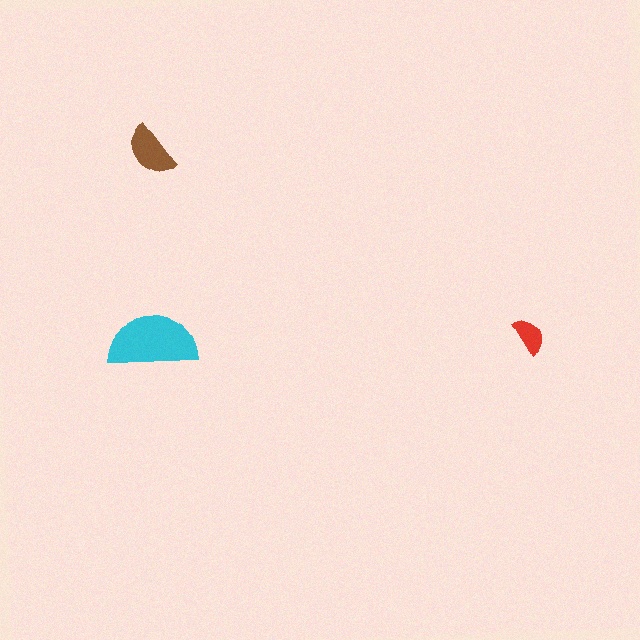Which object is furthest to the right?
The red semicircle is rightmost.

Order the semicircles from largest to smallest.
the cyan one, the brown one, the red one.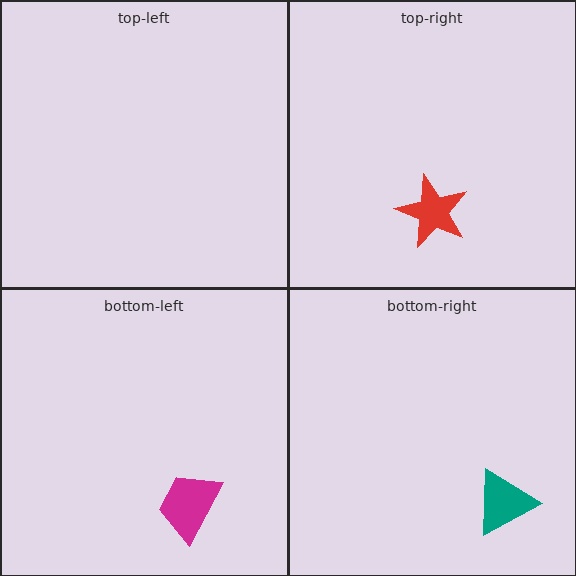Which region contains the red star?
The top-right region.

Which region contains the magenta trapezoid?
The bottom-left region.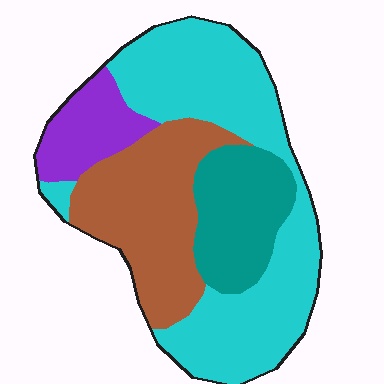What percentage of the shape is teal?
Teal takes up about one sixth (1/6) of the shape.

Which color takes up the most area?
Cyan, at roughly 45%.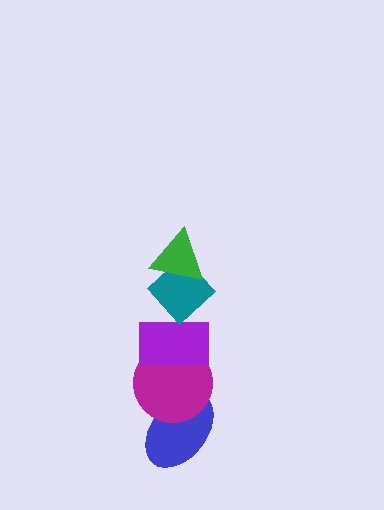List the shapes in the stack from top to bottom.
From top to bottom: the green triangle, the teal diamond, the purple rectangle, the magenta circle, the blue ellipse.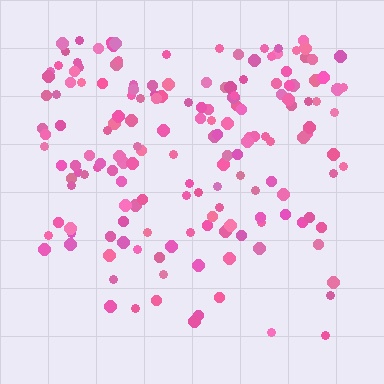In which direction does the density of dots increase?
From bottom to top, with the top side densest.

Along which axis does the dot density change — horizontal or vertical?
Vertical.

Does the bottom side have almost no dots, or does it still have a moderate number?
Still a moderate number, just noticeably fewer than the top.